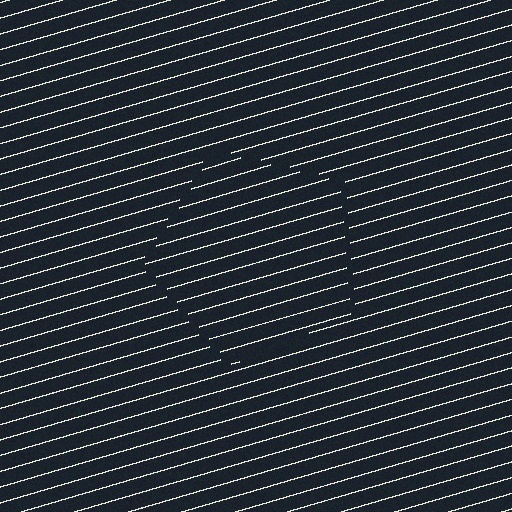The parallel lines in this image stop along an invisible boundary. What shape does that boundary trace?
An illusory pentagon. The interior of the shape contains the same grating, shifted by half a period — the contour is defined by the phase discontinuity where line-ends from the inner and outer gratings abut.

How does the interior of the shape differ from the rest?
The interior of the shape contains the same grating, shifted by half a period — the contour is defined by the phase discontinuity where line-ends from the inner and outer gratings abut.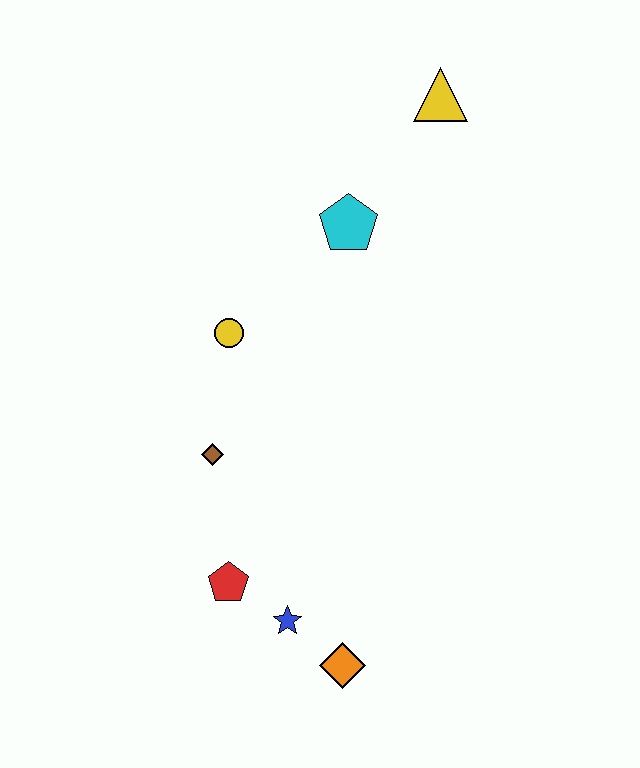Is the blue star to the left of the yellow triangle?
Yes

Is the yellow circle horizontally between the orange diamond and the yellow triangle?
No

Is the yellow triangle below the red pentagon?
No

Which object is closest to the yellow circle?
The brown diamond is closest to the yellow circle.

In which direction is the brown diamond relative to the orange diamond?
The brown diamond is above the orange diamond.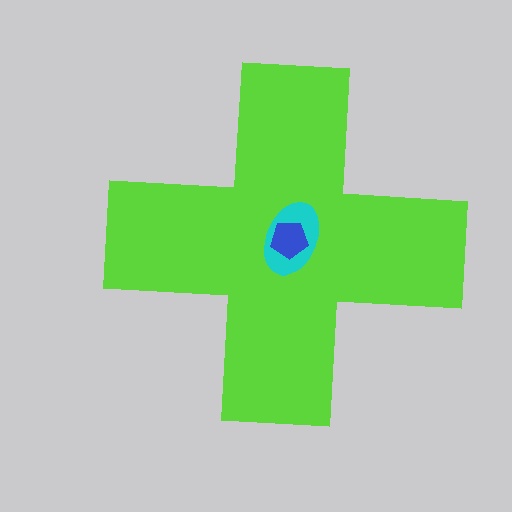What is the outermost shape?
The lime cross.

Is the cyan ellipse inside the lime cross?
Yes.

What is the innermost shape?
The blue pentagon.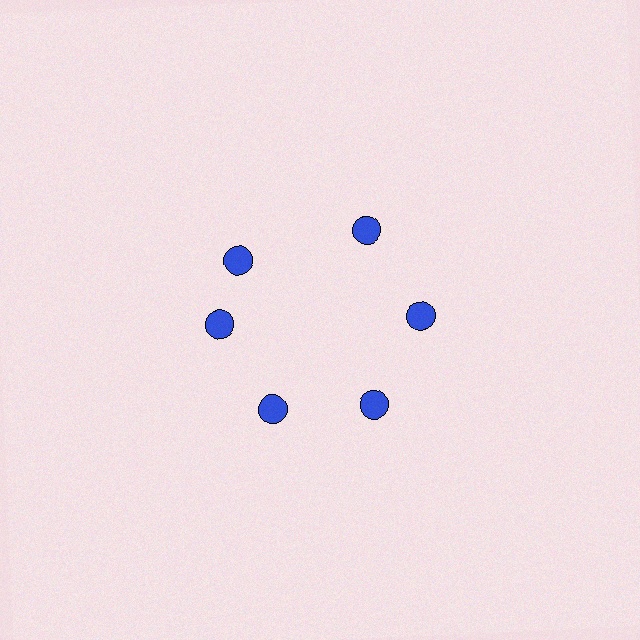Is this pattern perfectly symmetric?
No. The 6 blue circles are arranged in a ring, but one element near the 11 o'clock position is rotated out of alignment along the ring, breaking the 6-fold rotational symmetry.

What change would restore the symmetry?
The symmetry would be restored by rotating it back into even spacing with its neighbors so that all 6 circles sit at equal angles and equal distance from the center.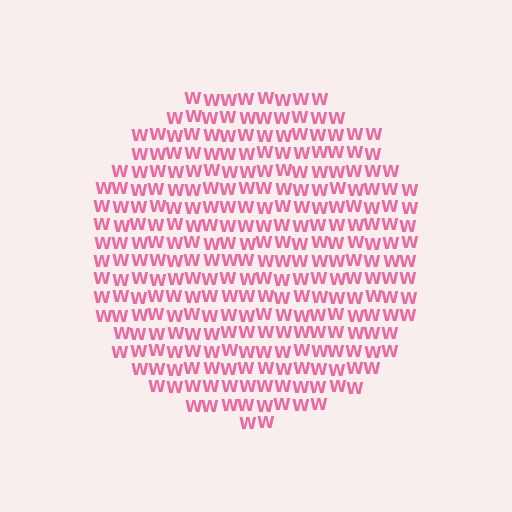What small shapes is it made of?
It is made of small letter W's.